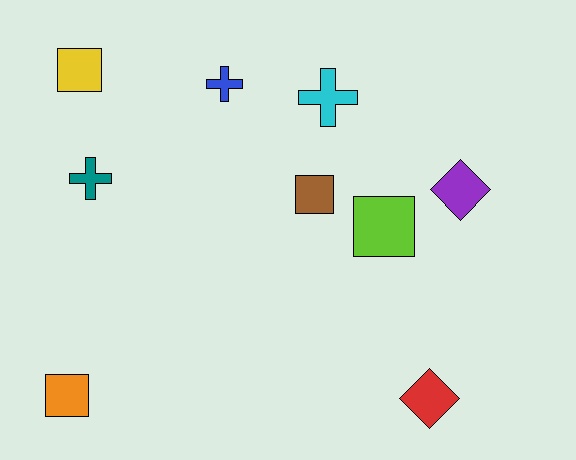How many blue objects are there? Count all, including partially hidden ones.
There is 1 blue object.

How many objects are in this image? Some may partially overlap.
There are 9 objects.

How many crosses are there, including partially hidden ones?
There are 3 crosses.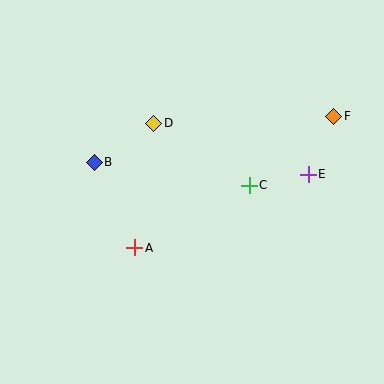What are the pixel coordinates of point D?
Point D is at (154, 123).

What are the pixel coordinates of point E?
Point E is at (308, 174).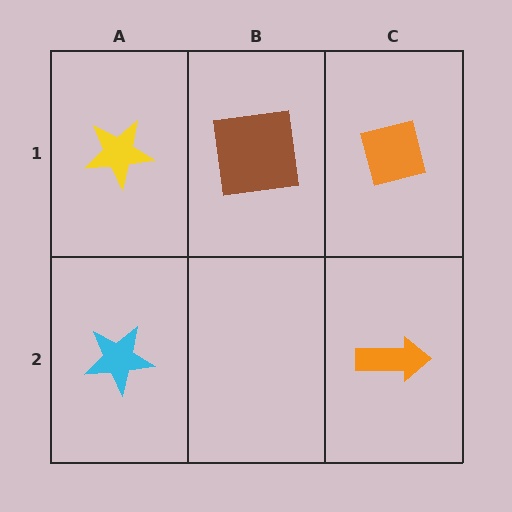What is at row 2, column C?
An orange arrow.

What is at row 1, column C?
An orange square.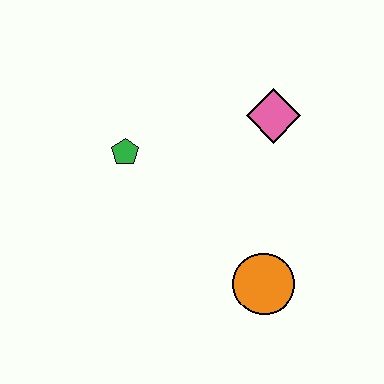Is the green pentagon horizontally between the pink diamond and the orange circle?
No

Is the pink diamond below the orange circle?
No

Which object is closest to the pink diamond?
The green pentagon is closest to the pink diamond.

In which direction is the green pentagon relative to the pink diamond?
The green pentagon is to the left of the pink diamond.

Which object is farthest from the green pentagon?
The orange circle is farthest from the green pentagon.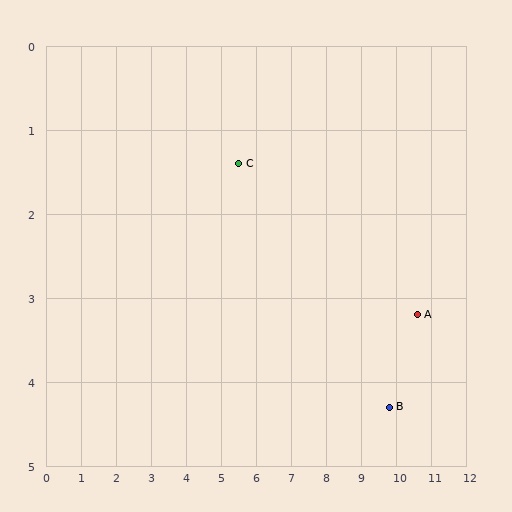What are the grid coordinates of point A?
Point A is at approximately (10.6, 3.2).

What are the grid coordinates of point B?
Point B is at approximately (9.8, 4.3).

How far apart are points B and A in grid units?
Points B and A are about 1.4 grid units apart.